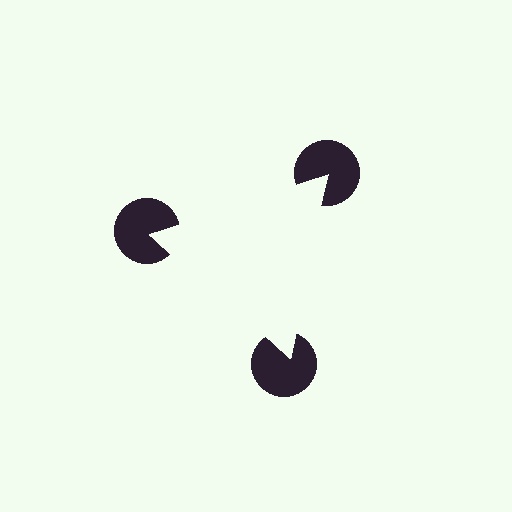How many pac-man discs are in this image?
There are 3 — one at each vertex of the illusory triangle.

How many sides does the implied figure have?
3 sides.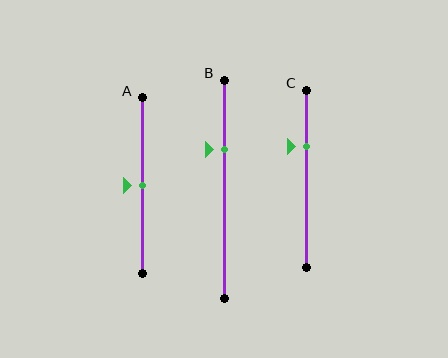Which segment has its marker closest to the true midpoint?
Segment A has its marker closest to the true midpoint.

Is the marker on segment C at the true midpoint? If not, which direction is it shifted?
No, the marker on segment C is shifted upward by about 18% of the segment length.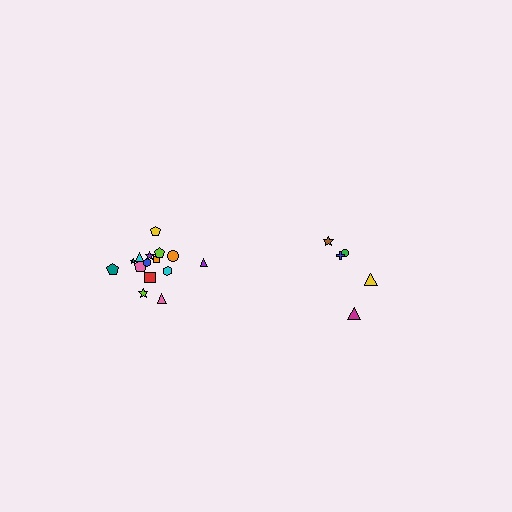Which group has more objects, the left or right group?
The left group.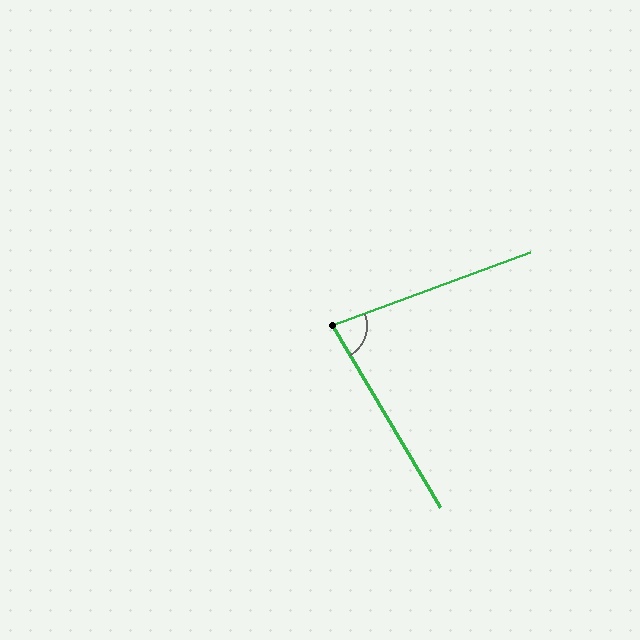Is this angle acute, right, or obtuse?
It is acute.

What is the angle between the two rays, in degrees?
Approximately 80 degrees.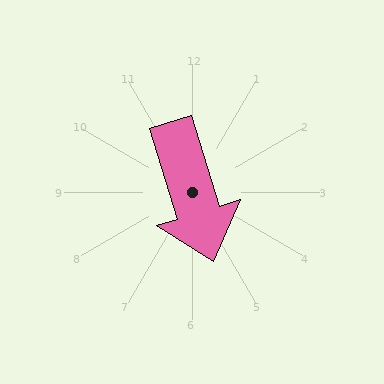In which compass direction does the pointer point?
South.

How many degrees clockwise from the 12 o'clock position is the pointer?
Approximately 163 degrees.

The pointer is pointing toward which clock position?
Roughly 5 o'clock.